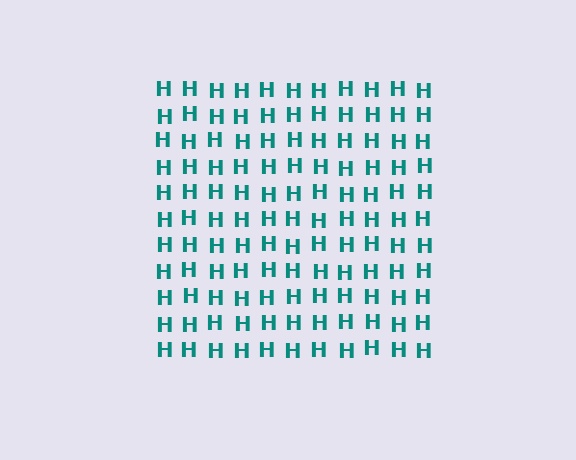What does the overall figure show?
The overall figure shows a square.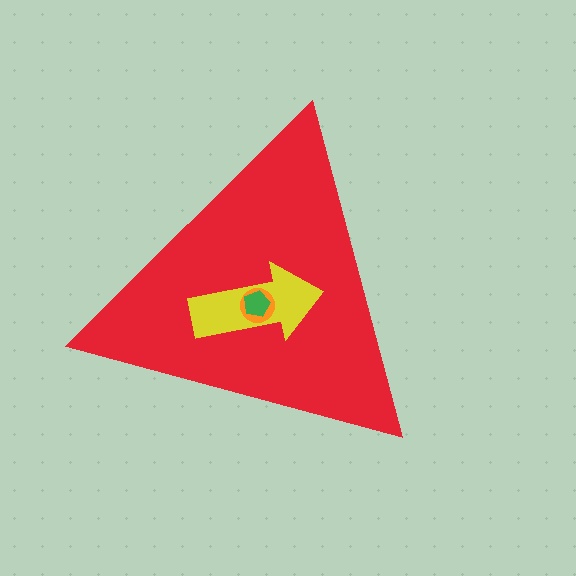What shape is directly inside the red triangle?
The yellow arrow.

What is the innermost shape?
The green pentagon.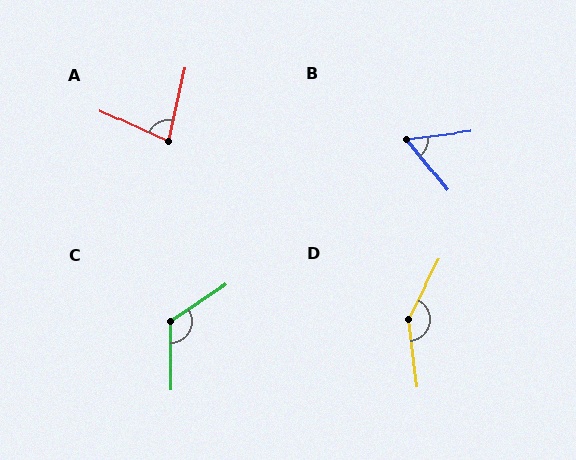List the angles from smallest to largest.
B (58°), A (78°), C (124°), D (146°).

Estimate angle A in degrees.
Approximately 78 degrees.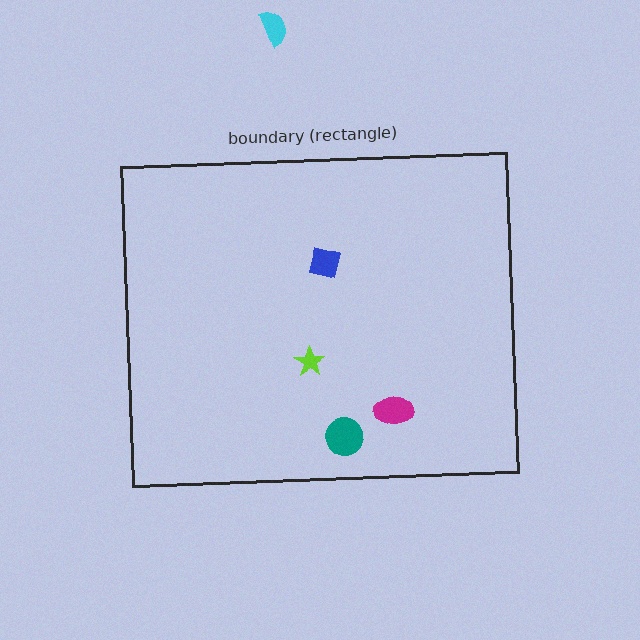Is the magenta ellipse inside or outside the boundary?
Inside.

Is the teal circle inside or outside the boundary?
Inside.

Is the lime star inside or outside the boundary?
Inside.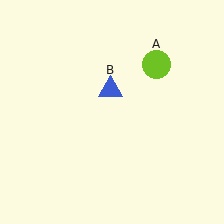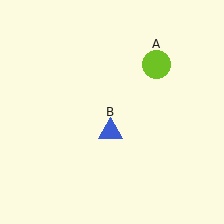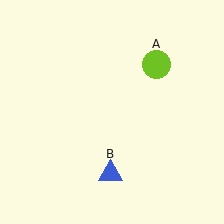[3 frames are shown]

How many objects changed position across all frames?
1 object changed position: blue triangle (object B).